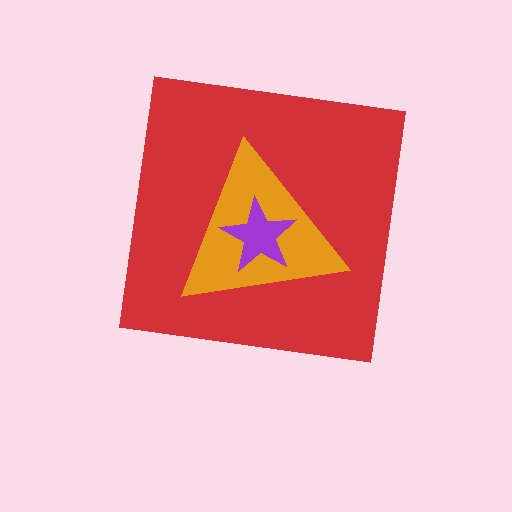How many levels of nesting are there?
3.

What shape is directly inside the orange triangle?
The purple star.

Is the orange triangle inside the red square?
Yes.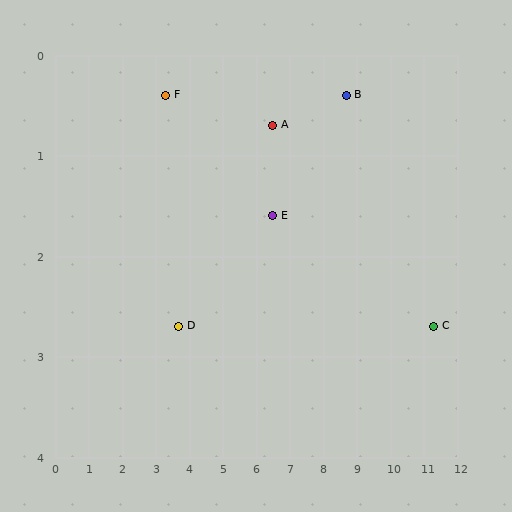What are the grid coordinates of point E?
Point E is at approximately (6.5, 1.6).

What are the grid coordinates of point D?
Point D is at approximately (3.7, 2.7).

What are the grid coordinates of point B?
Point B is at approximately (8.7, 0.4).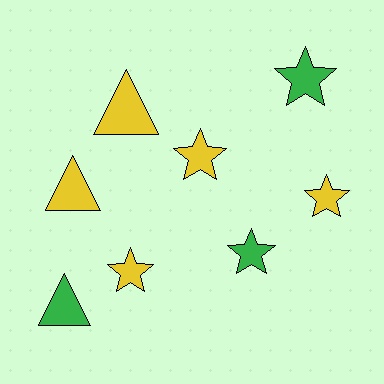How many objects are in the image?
There are 8 objects.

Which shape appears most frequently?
Star, with 5 objects.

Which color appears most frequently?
Yellow, with 5 objects.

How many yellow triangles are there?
There are 2 yellow triangles.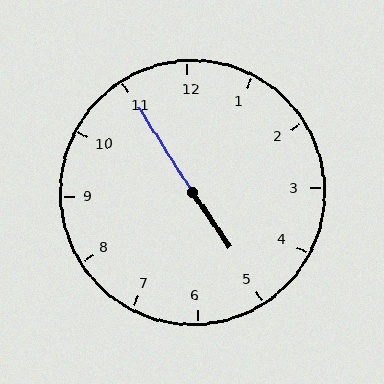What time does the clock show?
4:55.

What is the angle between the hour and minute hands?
Approximately 178 degrees.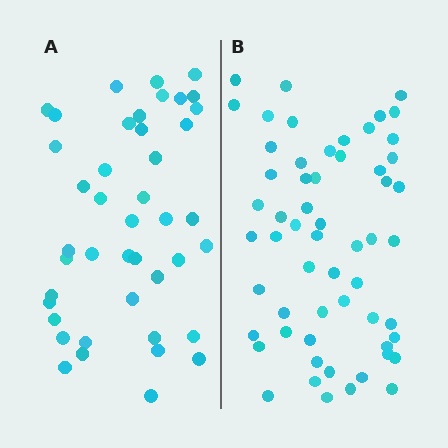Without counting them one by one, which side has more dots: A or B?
Region B (the right region) has more dots.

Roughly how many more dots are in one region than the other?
Region B has approximately 15 more dots than region A.